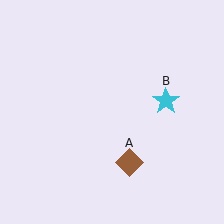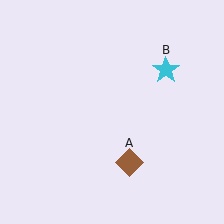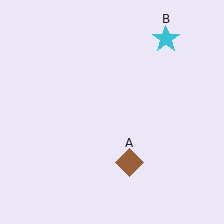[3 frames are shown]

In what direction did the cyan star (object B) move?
The cyan star (object B) moved up.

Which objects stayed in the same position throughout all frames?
Brown diamond (object A) remained stationary.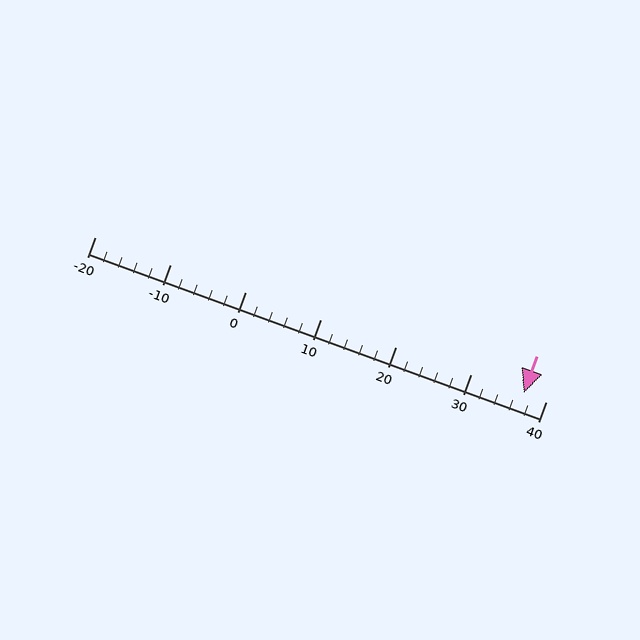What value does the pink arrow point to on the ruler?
The pink arrow points to approximately 37.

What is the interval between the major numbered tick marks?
The major tick marks are spaced 10 units apart.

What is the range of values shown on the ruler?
The ruler shows values from -20 to 40.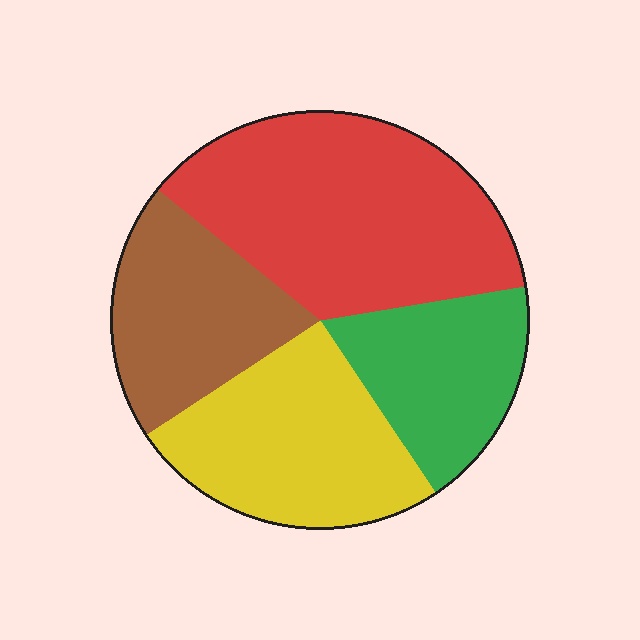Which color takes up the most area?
Red, at roughly 35%.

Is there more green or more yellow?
Yellow.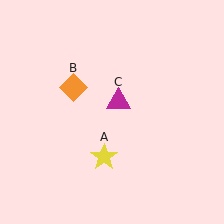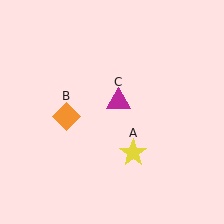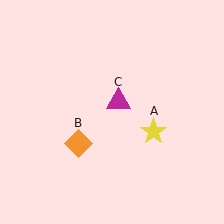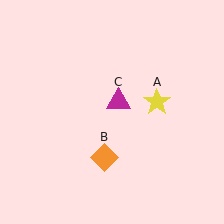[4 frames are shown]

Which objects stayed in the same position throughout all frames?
Magenta triangle (object C) remained stationary.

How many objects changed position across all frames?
2 objects changed position: yellow star (object A), orange diamond (object B).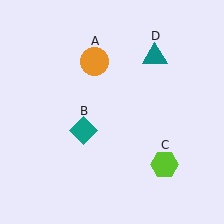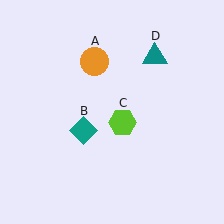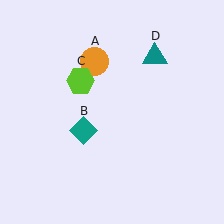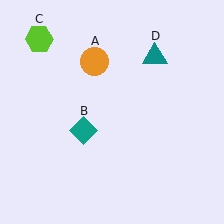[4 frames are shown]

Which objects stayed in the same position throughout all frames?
Orange circle (object A) and teal diamond (object B) and teal triangle (object D) remained stationary.